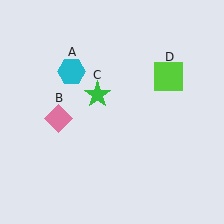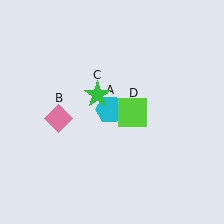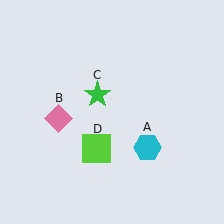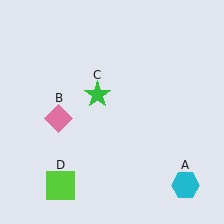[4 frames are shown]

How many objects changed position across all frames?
2 objects changed position: cyan hexagon (object A), lime square (object D).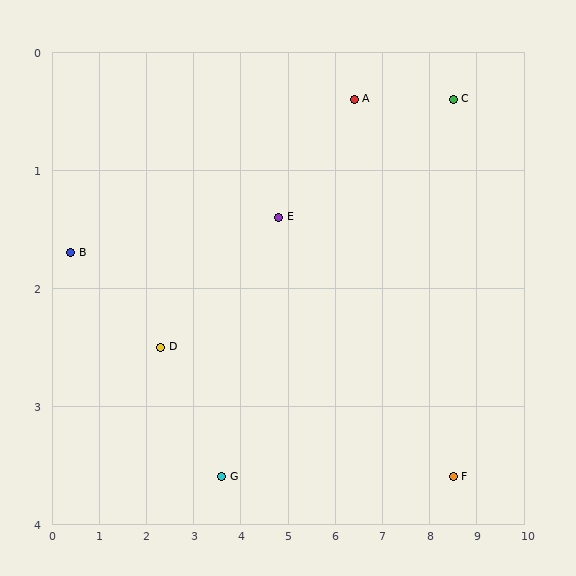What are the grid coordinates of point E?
Point E is at approximately (4.8, 1.4).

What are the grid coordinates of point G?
Point G is at approximately (3.6, 3.6).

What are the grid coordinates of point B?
Point B is at approximately (0.4, 1.7).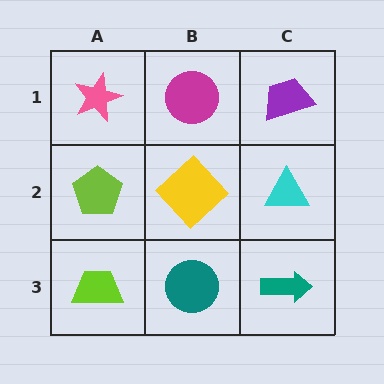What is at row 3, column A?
A lime trapezoid.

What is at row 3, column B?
A teal circle.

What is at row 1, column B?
A magenta circle.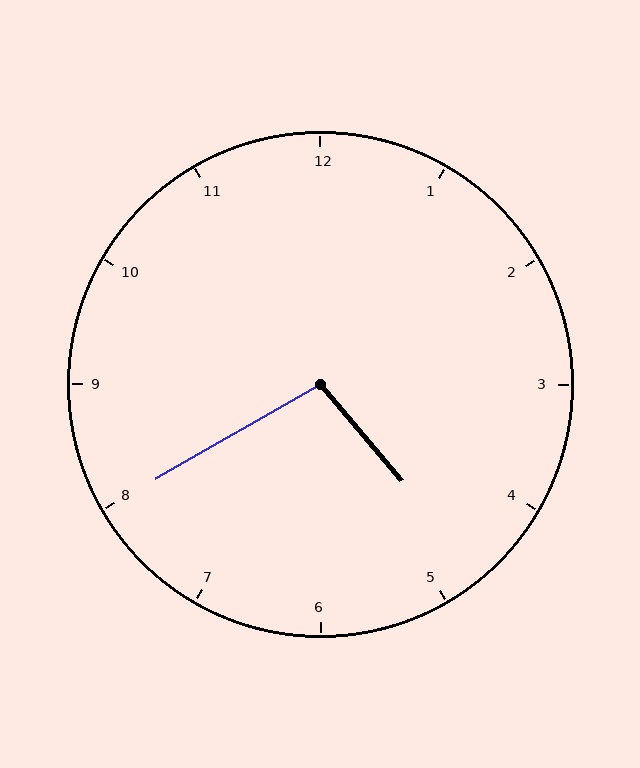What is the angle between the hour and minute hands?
Approximately 100 degrees.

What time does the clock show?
4:40.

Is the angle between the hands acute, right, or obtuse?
It is obtuse.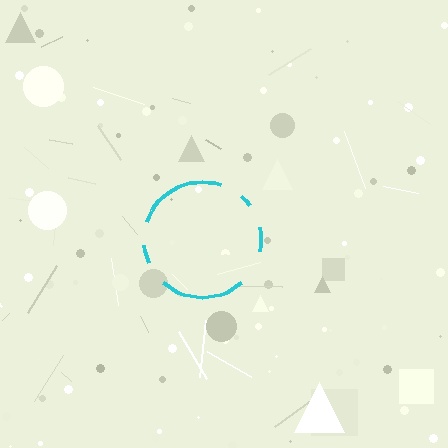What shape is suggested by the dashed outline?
The dashed outline suggests a circle.